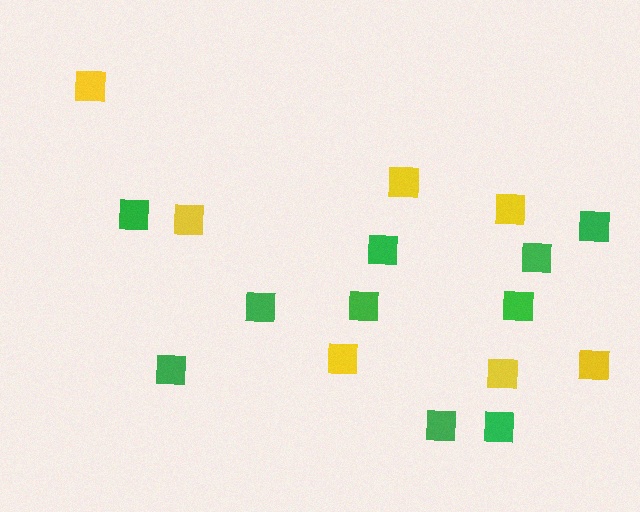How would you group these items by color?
There are 2 groups: one group of yellow squares (7) and one group of green squares (10).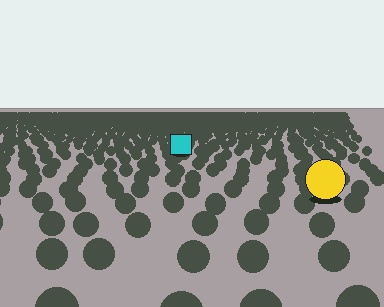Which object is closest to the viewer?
The yellow circle is closest. The texture marks near it are larger and more spread out.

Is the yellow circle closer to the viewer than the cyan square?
Yes. The yellow circle is closer — you can tell from the texture gradient: the ground texture is coarser near it.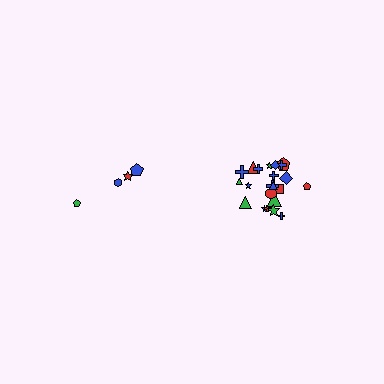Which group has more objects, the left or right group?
The right group.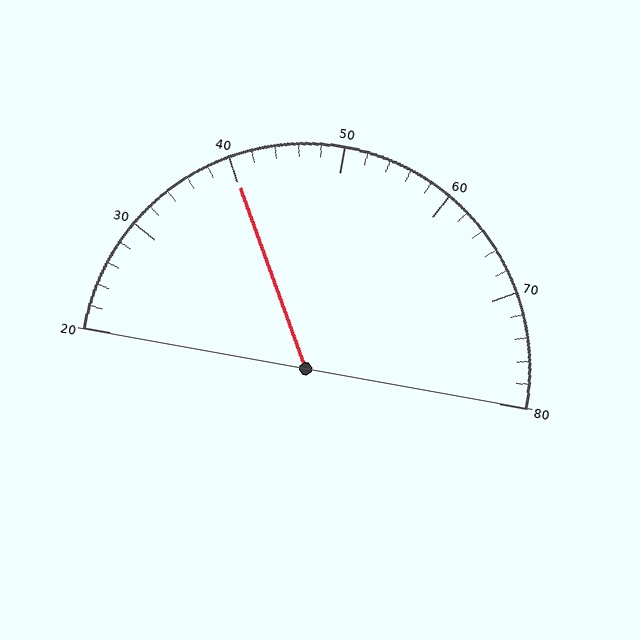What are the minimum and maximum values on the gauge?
The gauge ranges from 20 to 80.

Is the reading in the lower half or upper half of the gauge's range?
The reading is in the lower half of the range (20 to 80).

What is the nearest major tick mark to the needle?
The nearest major tick mark is 40.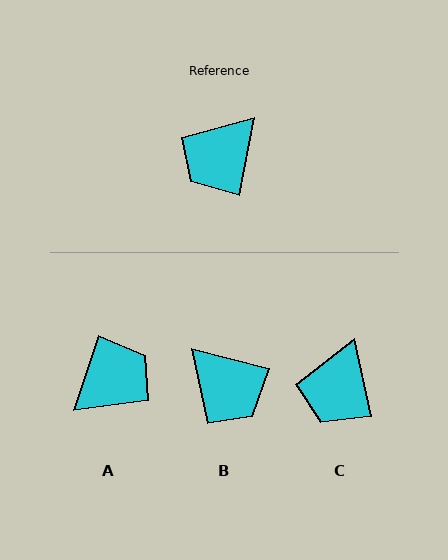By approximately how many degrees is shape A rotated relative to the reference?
Approximately 172 degrees counter-clockwise.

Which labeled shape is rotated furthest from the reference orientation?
A, about 172 degrees away.